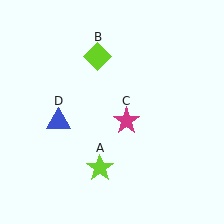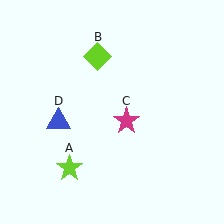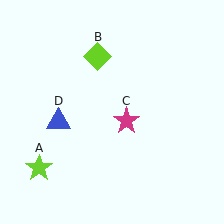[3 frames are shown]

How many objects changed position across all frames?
1 object changed position: lime star (object A).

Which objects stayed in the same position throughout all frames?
Lime diamond (object B) and magenta star (object C) and blue triangle (object D) remained stationary.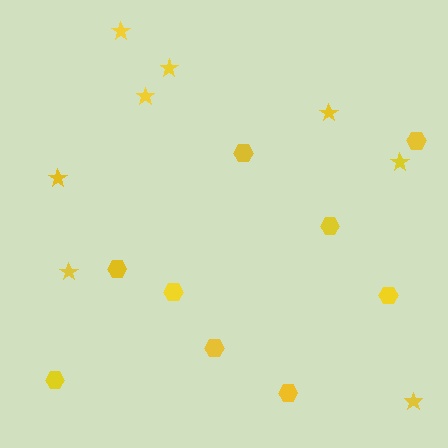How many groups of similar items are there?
There are 2 groups: one group of hexagons (9) and one group of stars (8).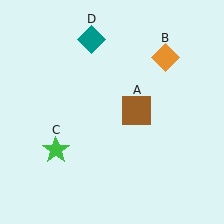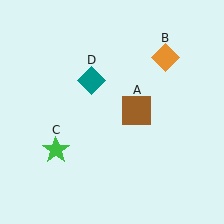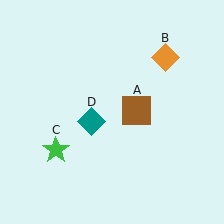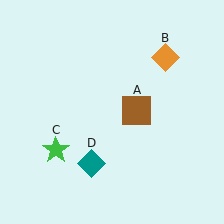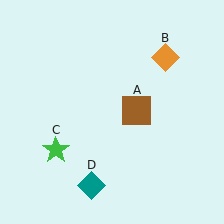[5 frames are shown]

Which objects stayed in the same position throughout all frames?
Brown square (object A) and orange diamond (object B) and green star (object C) remained stationary.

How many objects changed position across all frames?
1 object changed position: teal diamond (object D).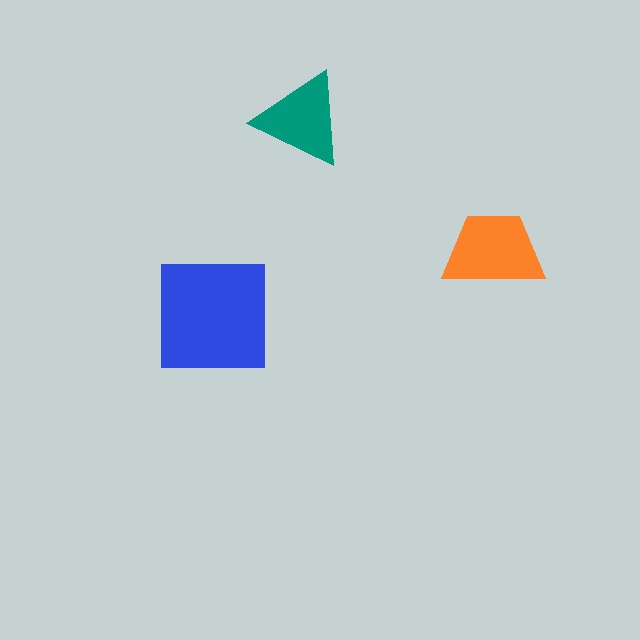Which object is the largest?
The blue square.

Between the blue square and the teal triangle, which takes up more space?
The blue square.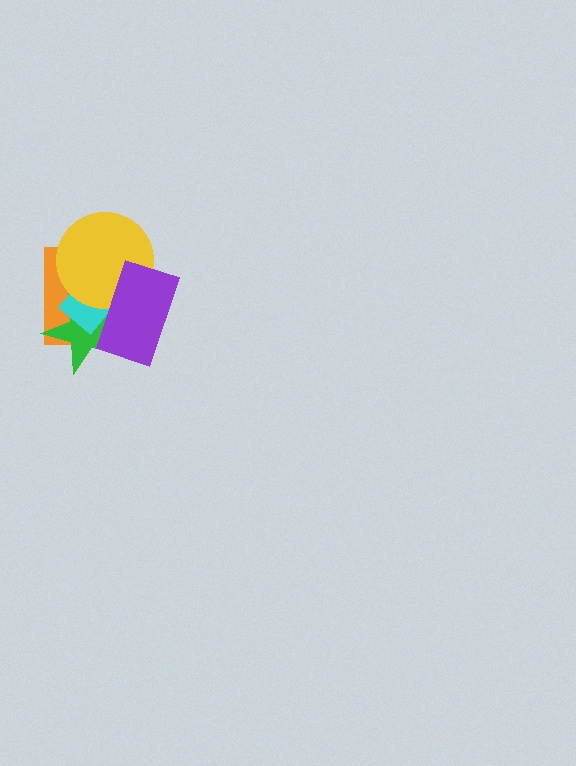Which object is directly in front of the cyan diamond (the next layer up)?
The yellow circle is directly in front of the cyan diamond.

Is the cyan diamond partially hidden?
Yes, it is partially covered by another shape.